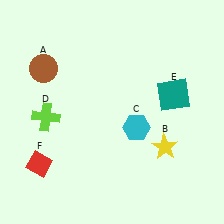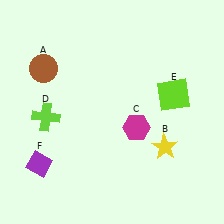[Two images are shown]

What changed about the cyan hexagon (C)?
In Image 1, C is cyan. In Image 2, it changed to magenta.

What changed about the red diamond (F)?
In Image 1, F is red. In Image 2, it changed to purple.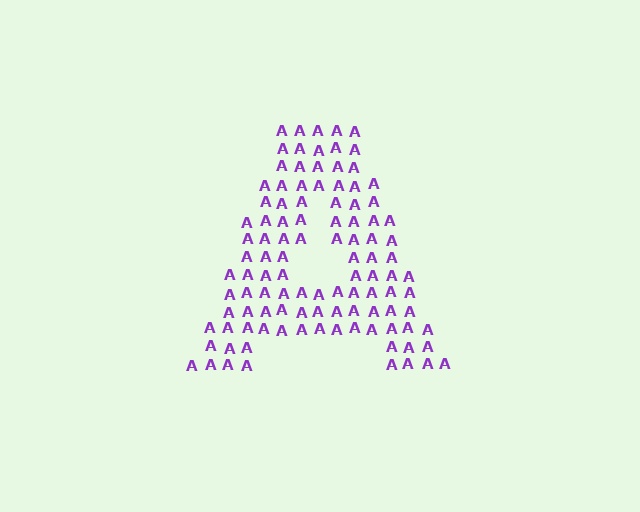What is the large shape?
The large shape is the letter A.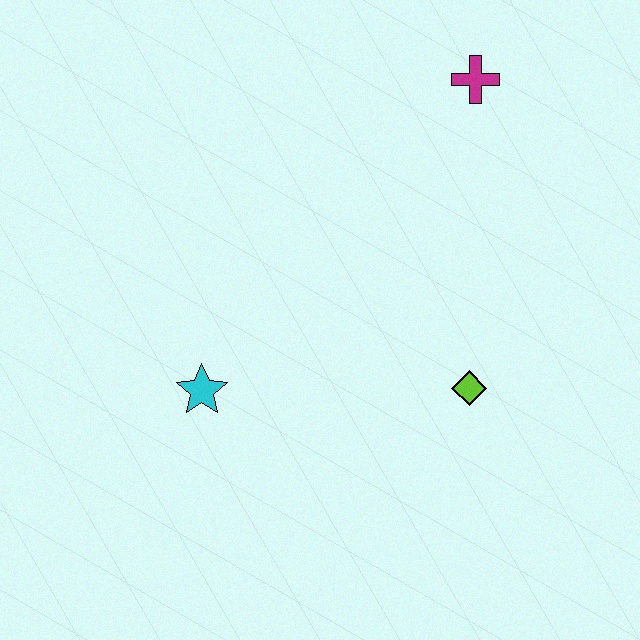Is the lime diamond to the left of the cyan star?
No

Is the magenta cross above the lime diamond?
Yes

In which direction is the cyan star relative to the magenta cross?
The cyan star is below the magenta cross.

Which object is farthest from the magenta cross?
The cyan star is farthest from the magenta cross.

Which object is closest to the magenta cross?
The lime diamond is closest to the magenta cross.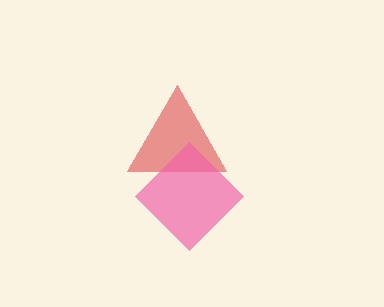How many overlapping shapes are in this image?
There are 2 overlapping shapes in the image.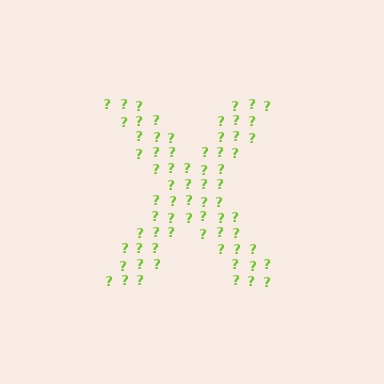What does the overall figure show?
The overall figure shows the letter X.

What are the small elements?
The small elements are question marks.